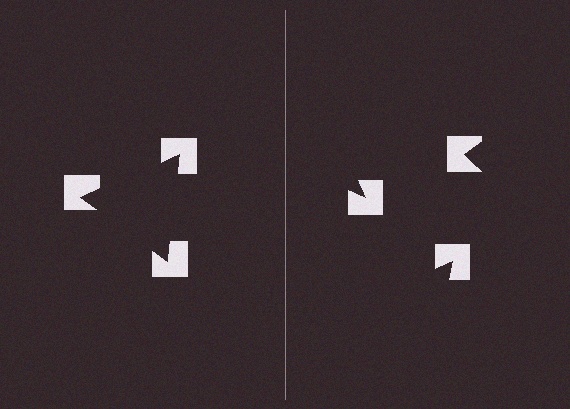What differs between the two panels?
The notched squares are positioned identically on both sides; only the wedge orientations differ. On the left they align to a triangle; on the right they are misaligned.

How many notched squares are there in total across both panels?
6 — 3 on each side.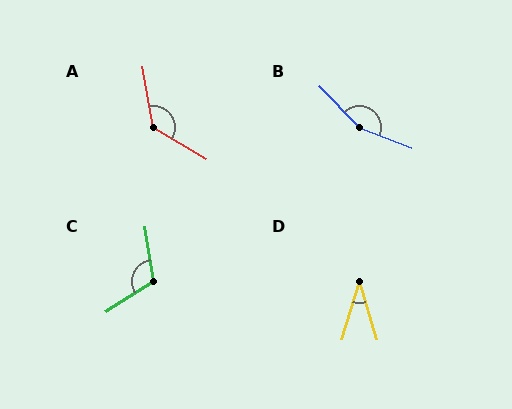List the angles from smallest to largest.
D (34°), C (114°), A (130°), B (155°).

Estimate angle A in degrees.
Approximately 130 degrees.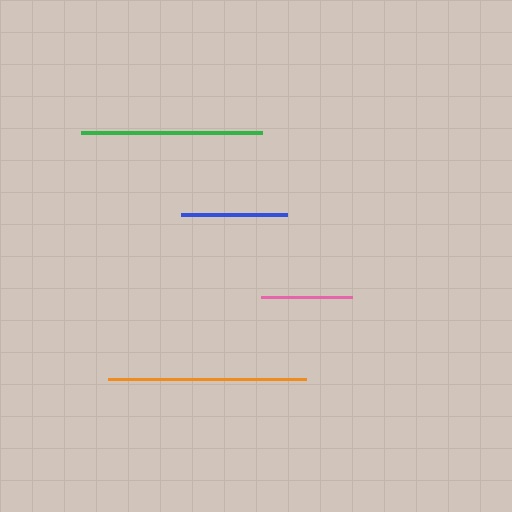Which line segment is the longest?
The orange line is the longest at approximately 199 pixels.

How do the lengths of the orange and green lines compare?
The orange and green lines are approximately the same length.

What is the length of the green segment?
The green segment is approximately 182 pixels long.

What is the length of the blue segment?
The blue segment is approximately 107 pixels long.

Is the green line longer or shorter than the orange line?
The orange line is longer than the green line.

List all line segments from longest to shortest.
From longest to shortest: orange, green, blue, pink.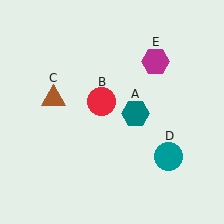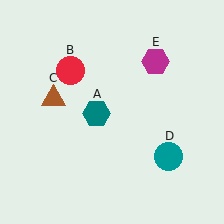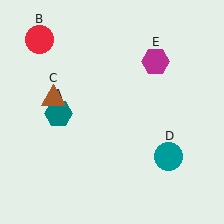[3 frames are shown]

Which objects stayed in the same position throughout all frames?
Brown triangle (object C) and teal circle (object D) and magenta hexagon (object E) remained stationary.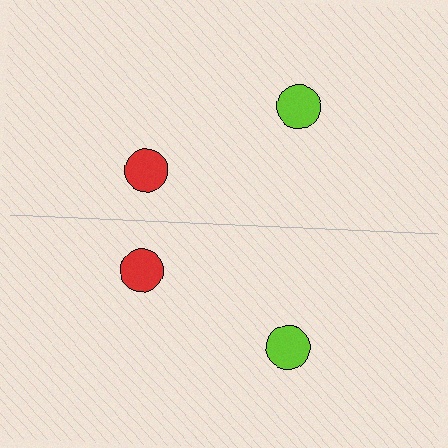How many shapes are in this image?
There are 4 shapes in this image.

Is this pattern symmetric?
Yes, this pattern has bilateral (reflection) symmetry.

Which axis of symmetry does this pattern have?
The pattern has a horizontal axis of symmetry running through the center of the image.